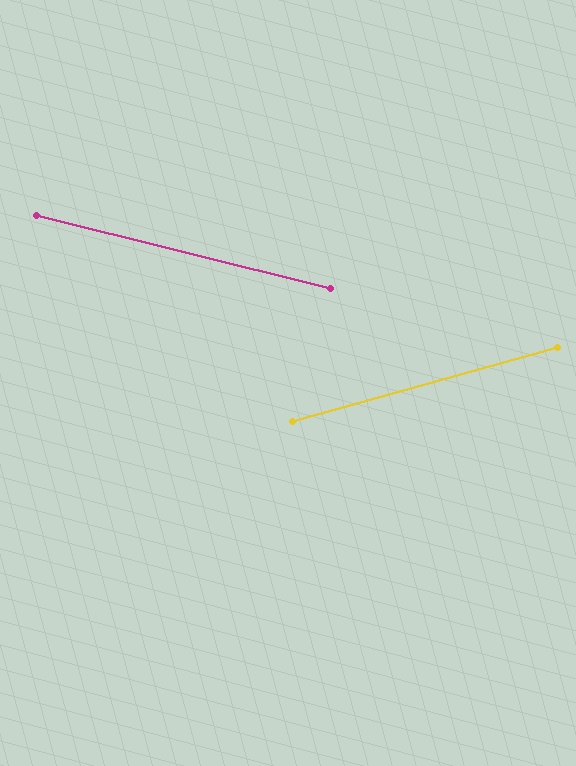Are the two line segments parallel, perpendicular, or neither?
Neither parallel nor perpendicular — they differ by about 30°.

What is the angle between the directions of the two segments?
Approximately 30 degrees.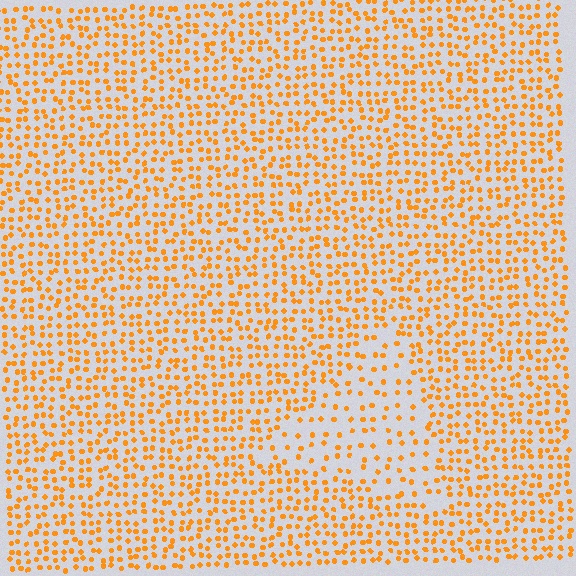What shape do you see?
I see a triangle.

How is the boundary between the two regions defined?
The boundary is defined by a change in element density (approximately 2.0x ratio). All elements are the same color, size, and shape.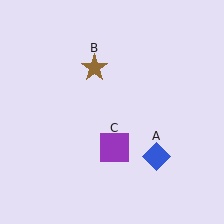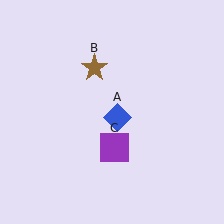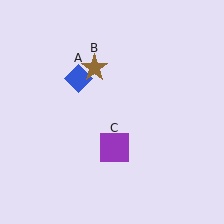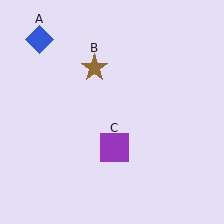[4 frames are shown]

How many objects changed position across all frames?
1 object changed position: blue diamond (object A).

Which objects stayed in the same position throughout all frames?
Brown star (object B) and purple square (object C) remained stationary.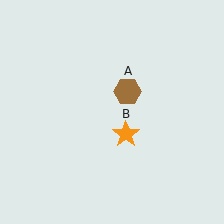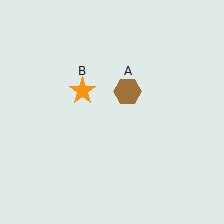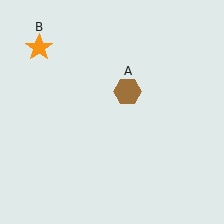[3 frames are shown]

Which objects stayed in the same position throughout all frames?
Brown hexagon (object A) remained stationary.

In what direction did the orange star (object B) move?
The orange star (object B) moved up and to the left.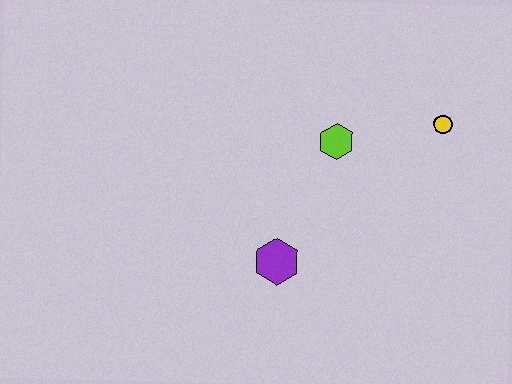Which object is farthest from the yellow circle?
The purple hexagon is farthest from the yellow circle.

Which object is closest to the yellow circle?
The lime hexagon is closest to the yellow circle.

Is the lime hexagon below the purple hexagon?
No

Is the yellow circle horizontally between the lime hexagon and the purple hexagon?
No